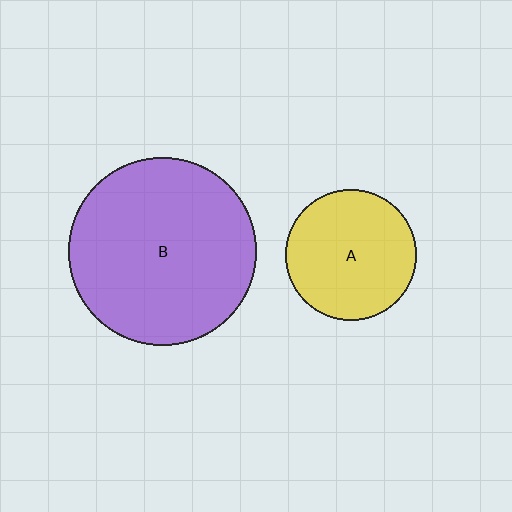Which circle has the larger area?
Circle B (purple).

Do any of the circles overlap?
No, none of the circles overlap.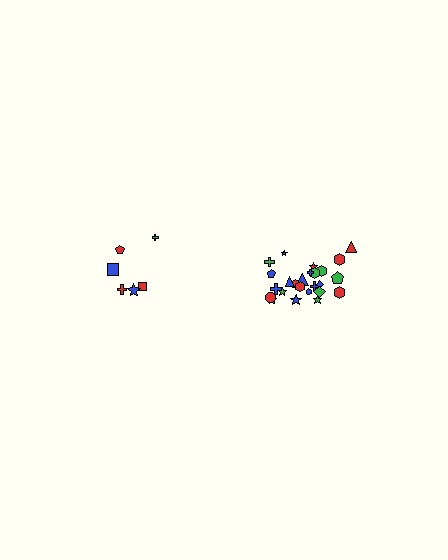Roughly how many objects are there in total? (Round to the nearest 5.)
Roughly 30 objects in total.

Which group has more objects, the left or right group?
The right group.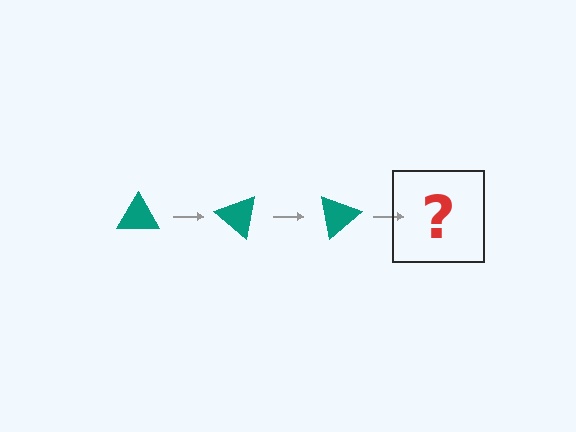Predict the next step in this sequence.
The next step is a teal triangle rotated 120 degrees.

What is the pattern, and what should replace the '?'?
The pattern is that the triangle rotates 40 degrees each step. The '?' should be a teal triangle rotated 120 degrees.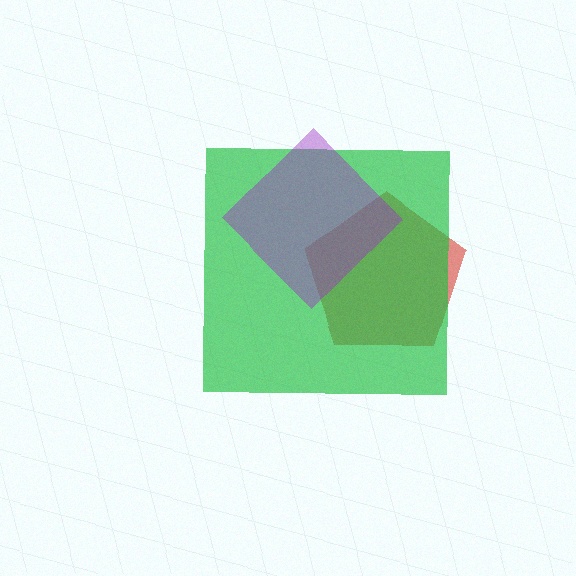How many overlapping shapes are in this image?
There are 3 overlapping shapes in the image.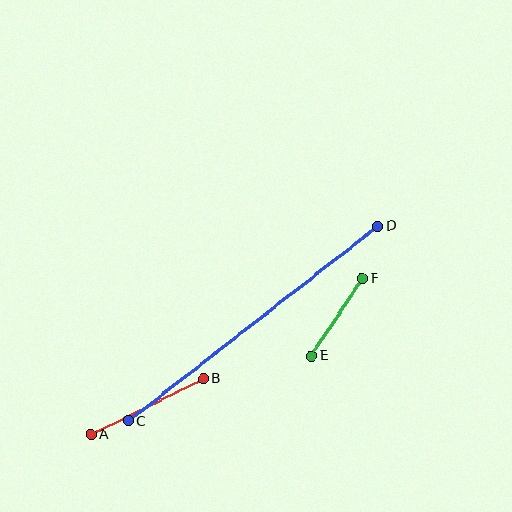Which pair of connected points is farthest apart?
Points C and D are farthest apart.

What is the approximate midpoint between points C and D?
The midpoint is at approximately (253, 324) pixels.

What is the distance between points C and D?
The distance is approximately 317 pixels.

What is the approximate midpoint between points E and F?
The midpoint is at approximately (337, 317) pixels.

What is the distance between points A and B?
The distance is approximately 126 pixels.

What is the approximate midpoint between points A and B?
The midpoint is at approximately (147, 407) pixels.